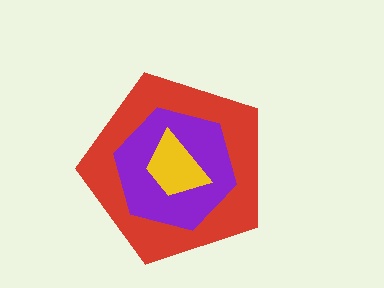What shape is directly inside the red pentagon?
The purple hexagon.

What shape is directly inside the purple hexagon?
The yellow trapezoid.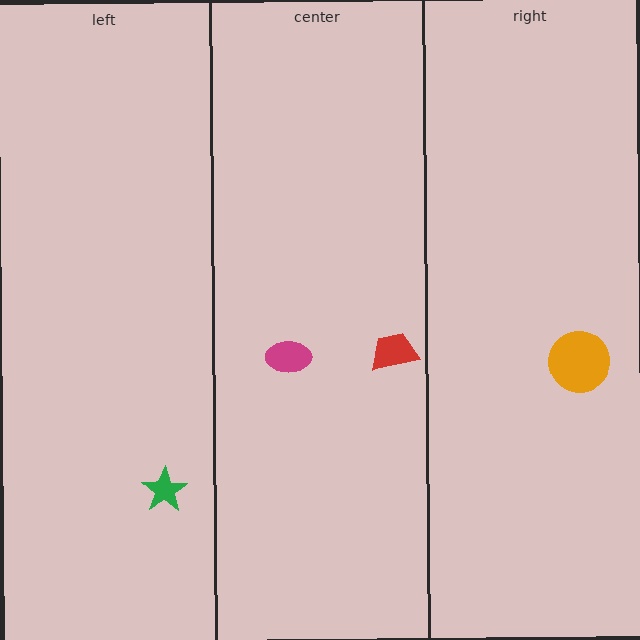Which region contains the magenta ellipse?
The center region.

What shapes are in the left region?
The green star.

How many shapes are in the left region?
1.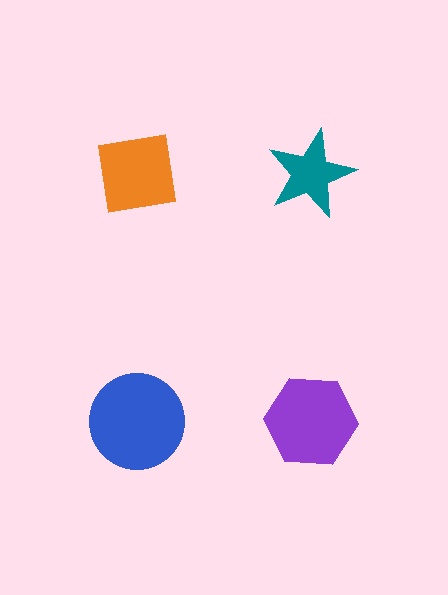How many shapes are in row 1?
2 shapes.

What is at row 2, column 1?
A blue circle.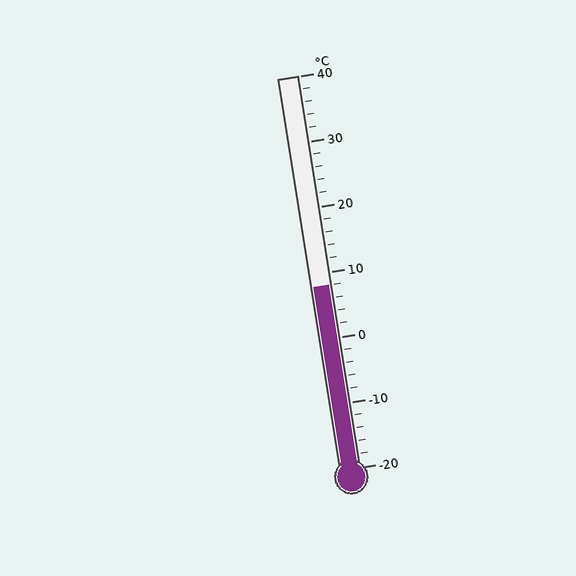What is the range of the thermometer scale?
The thermometer scale ranges from -20°C to 40°C.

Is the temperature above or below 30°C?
The temperature is below 30°C.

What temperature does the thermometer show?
The thermometer shows approximately 8°C.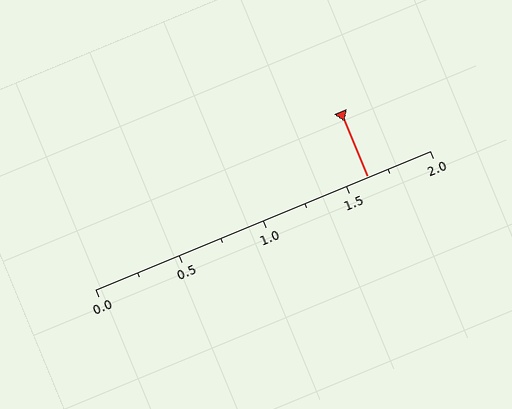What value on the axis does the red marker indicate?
The marker indicates approximately 1.62.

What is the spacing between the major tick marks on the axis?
The major ticks are spaced 0.5 apart.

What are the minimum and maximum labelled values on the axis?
The axis runs from 0.0 to 2.0.